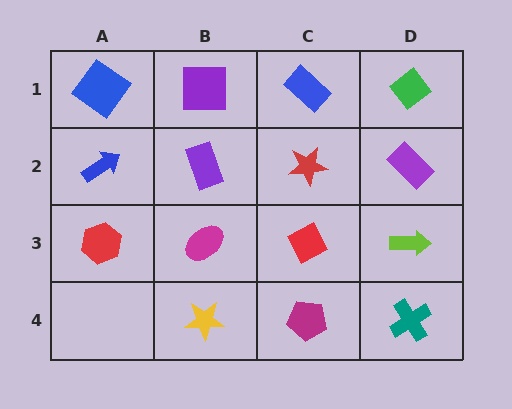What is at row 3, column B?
A magenta ellipse.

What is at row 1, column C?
A blue rectangle.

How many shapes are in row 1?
4 shapes.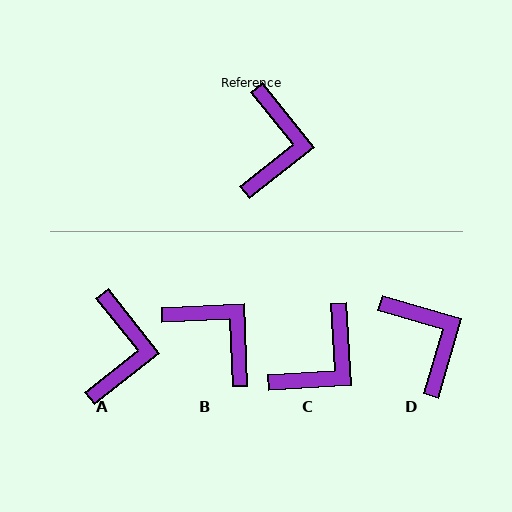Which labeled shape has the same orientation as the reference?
A.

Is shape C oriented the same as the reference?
No, it is off by about 35 degrees.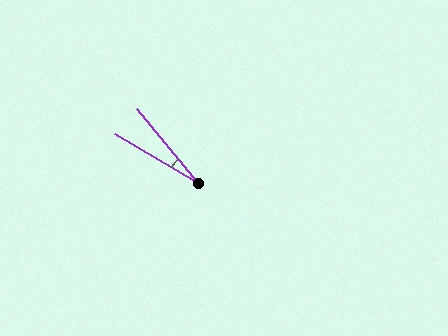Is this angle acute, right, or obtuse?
It is acute.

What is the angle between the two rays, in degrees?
Approximately 20 degrees.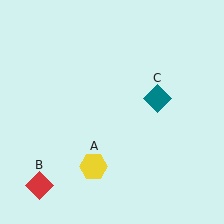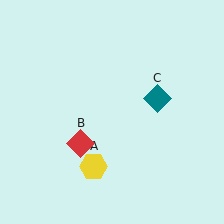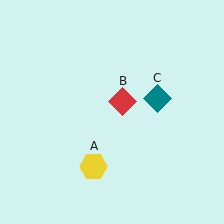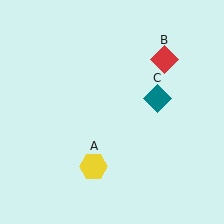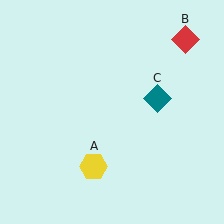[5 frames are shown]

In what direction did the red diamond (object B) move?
The red diamond (object B) moved up and to the right.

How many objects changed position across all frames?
1 object changed position: red diamond (object B).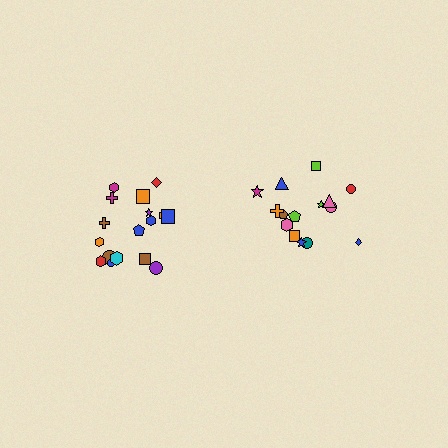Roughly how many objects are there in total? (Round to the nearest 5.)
Roughly 35 objects in total.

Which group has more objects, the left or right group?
The left group.